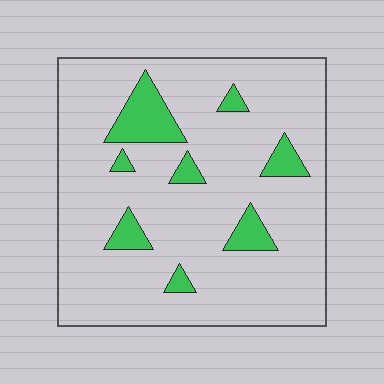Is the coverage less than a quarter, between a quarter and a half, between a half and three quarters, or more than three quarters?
Less than a quarter.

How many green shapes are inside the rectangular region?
8.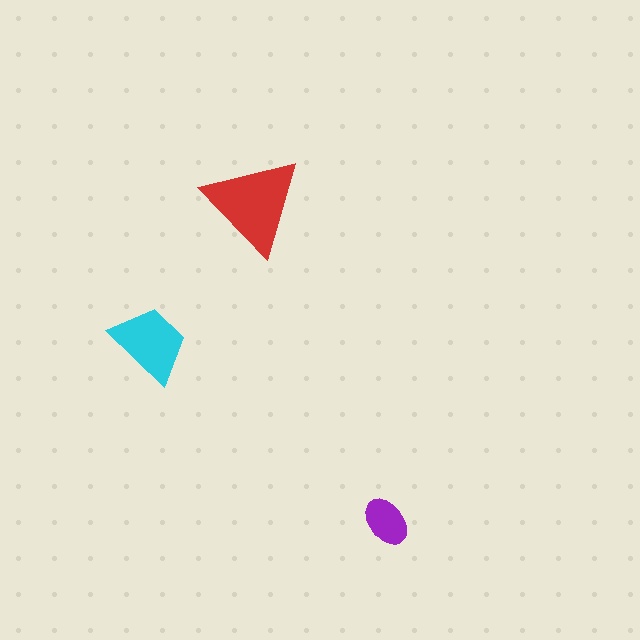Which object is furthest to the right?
The purple ellipse is rightmost.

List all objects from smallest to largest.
The purple ellipse, the cyan trapezoid, the red triangle.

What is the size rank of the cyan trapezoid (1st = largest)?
2nd.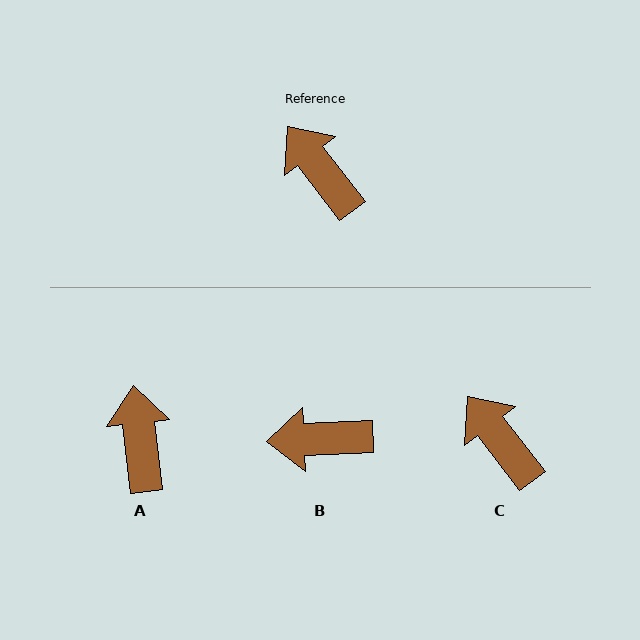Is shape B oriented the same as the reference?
No, it is off by about 55 degrees.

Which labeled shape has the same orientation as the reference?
C.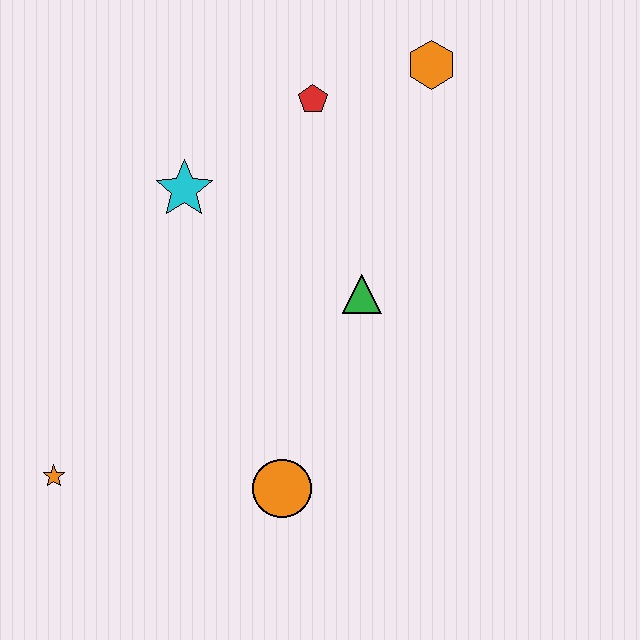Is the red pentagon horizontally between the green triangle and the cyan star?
Yes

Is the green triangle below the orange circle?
No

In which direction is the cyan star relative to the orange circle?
The cyan star is above the orange circle.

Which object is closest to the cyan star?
The red pentagon is closest to the cyan star.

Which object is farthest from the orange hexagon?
The orange star is farthest from the orange hexagon.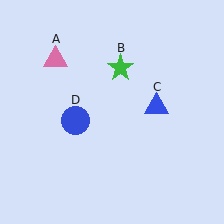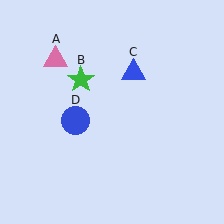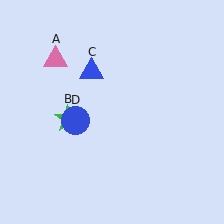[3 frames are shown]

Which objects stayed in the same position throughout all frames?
Pink triangle (object A) and blue circle (object D) remained stationary.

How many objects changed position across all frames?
2 objects changed position: green star (object B), blue triangle (object C).